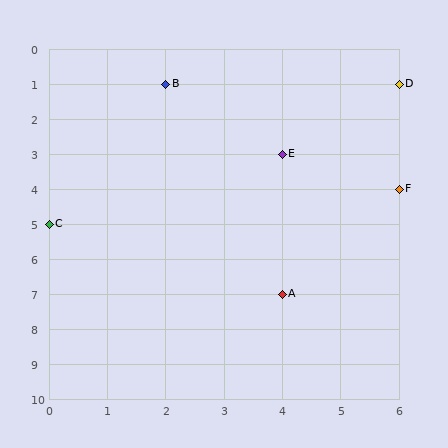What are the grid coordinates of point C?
Point C is at grid coordinates (0, 5).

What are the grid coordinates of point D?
Point D is at grid coordinates (6, 1).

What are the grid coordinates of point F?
Point F is at grid coordinates (6, 4).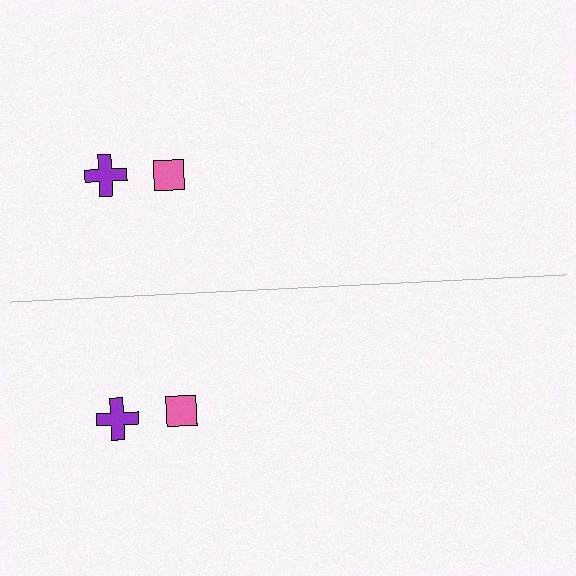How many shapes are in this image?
There are 4 shapes in this image.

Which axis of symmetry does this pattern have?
The pattern has a horizontal axis of symmetry running through the center of the image.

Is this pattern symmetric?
Yes, this pattern has bilateral (reflection) symmetry.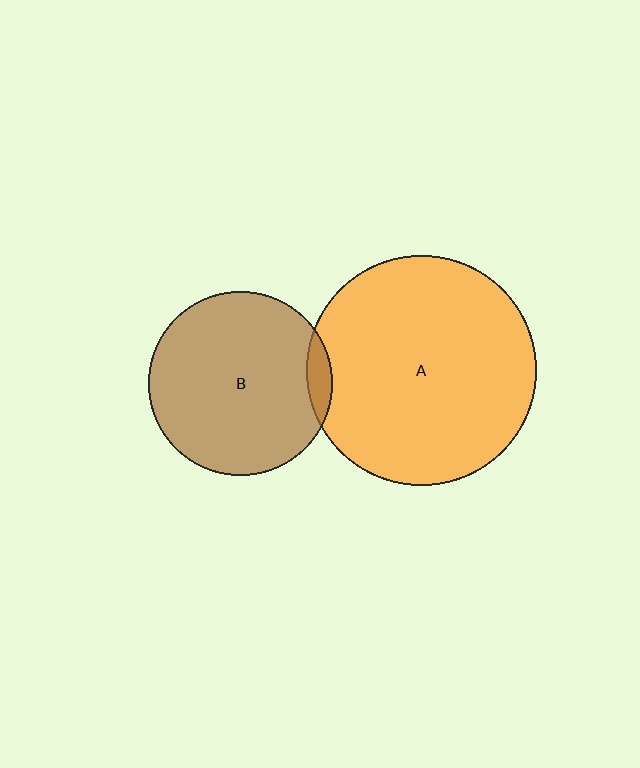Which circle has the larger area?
Circle A (orange).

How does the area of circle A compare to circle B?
Approximately 1.6 times.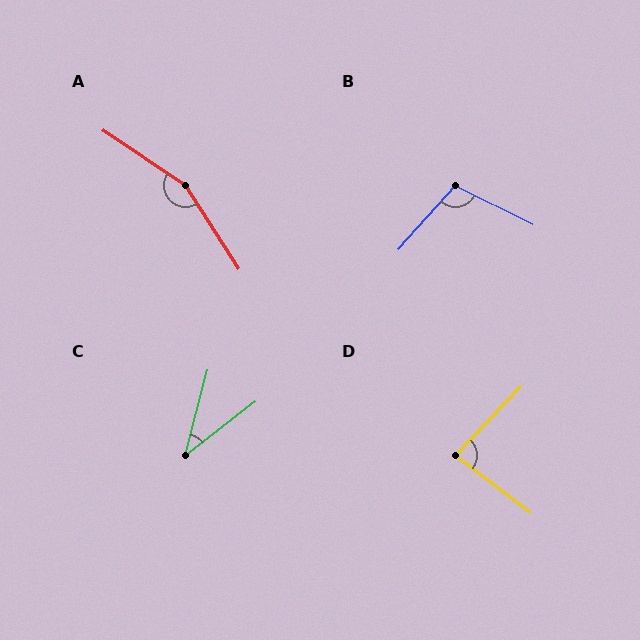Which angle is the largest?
A, at approximately 156 degrees.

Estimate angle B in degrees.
Approximately 105 degrees.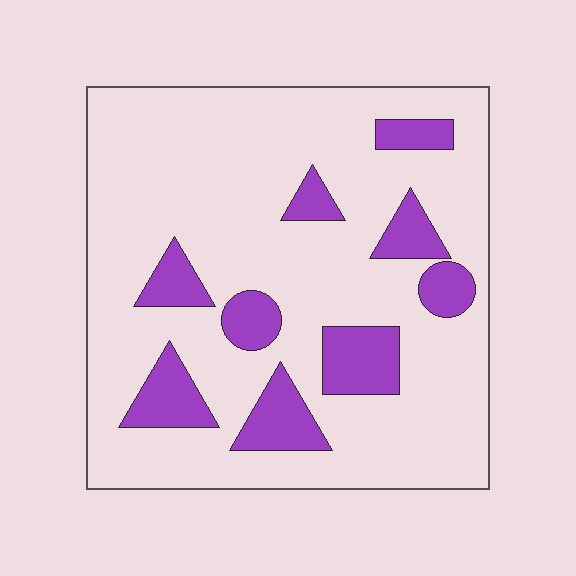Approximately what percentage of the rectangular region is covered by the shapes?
Approximately 20%.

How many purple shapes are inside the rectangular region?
9.